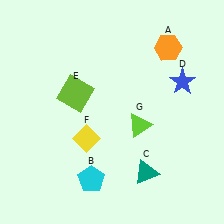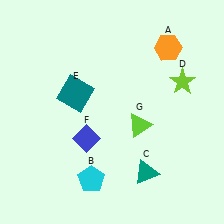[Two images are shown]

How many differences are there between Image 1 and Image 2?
There are 3 differences between the two images.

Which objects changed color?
D changed from blue to lime. E changed from lime to teal. F changed from yellow to blue.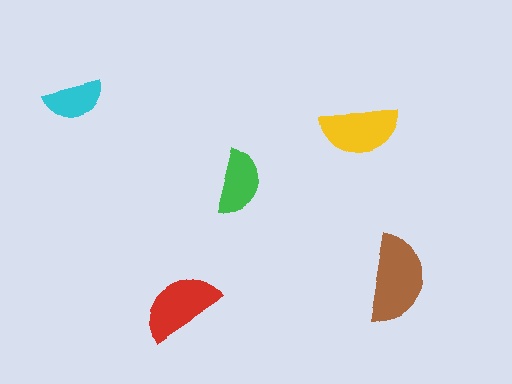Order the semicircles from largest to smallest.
the brown one, the red one, the yellow one, the green one, the cyan one.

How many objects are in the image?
There are 5 objects in the image.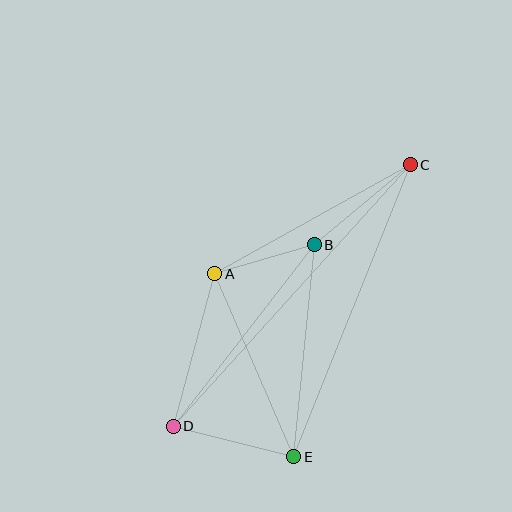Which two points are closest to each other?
Points A and B are closest to each other.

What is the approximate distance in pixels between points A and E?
The distance between A and E is approximately 199 pixels.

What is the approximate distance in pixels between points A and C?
The distance between A and C is approximately 224 pixels.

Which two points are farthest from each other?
Points C and D are farthest from each other.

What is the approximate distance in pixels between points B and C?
The distance between B and C is approximately 125 pixels.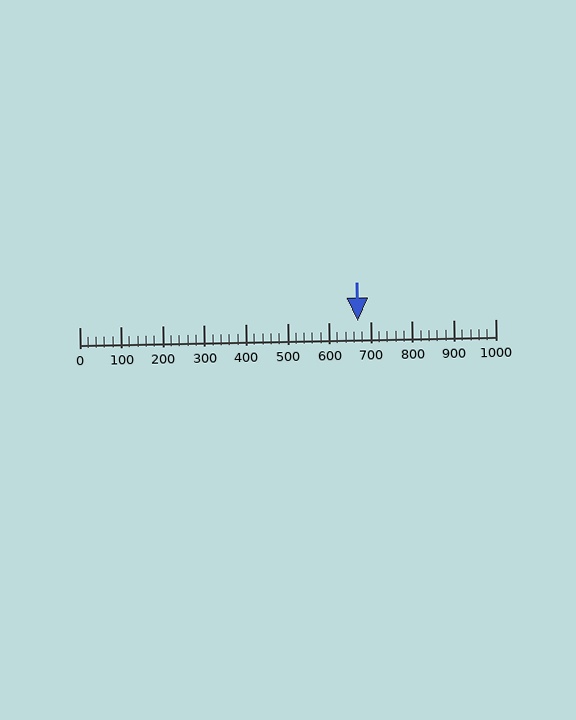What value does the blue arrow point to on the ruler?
The blue arrow points to approximately 670.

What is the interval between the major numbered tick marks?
The major tick marks are spaced 100 units apart.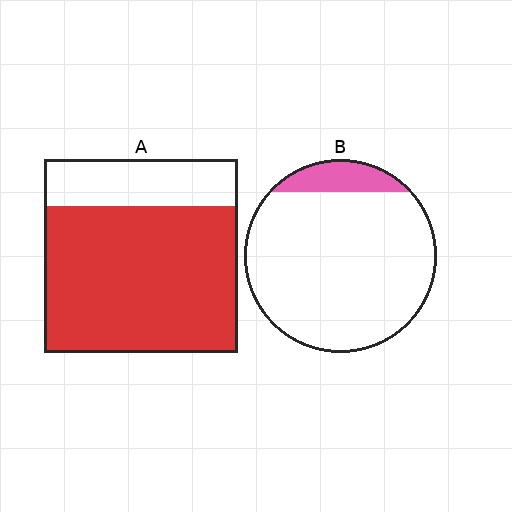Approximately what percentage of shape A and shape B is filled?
A is approximately 75% and B is approximately 10%.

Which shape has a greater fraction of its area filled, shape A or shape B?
Shape A.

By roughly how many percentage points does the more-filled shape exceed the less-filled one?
By roughly 65 percentage points (A over B).